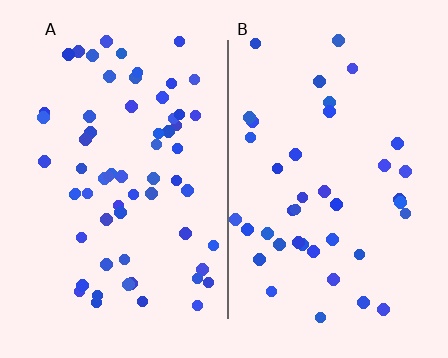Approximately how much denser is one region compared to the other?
Approximately 1.5× — region A over region B.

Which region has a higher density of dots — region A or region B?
A (the left).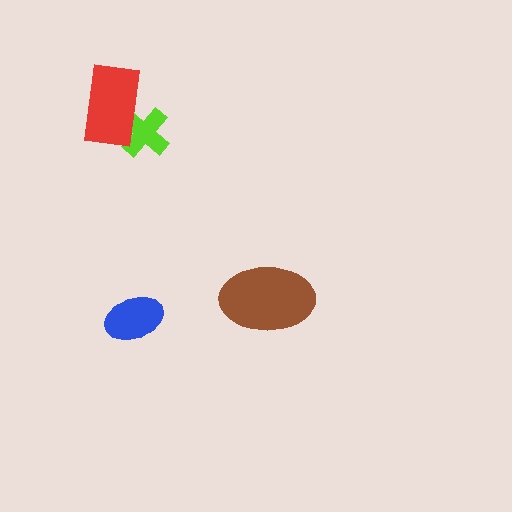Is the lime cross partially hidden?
Yes, it is partially covered by another shape.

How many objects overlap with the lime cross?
1 object overlaps with the lime cross.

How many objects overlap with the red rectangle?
1 object overlaps with the red rectangle.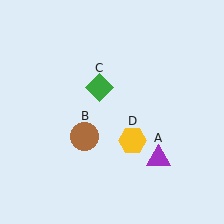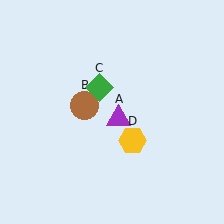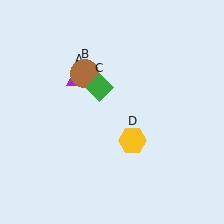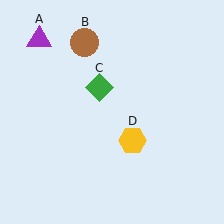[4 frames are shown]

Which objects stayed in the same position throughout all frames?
Green diamond (object C) and yellow hexagon (object D) remained stationary.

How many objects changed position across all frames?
2 objects changed position: purple triangle (object A), brown circle (object B).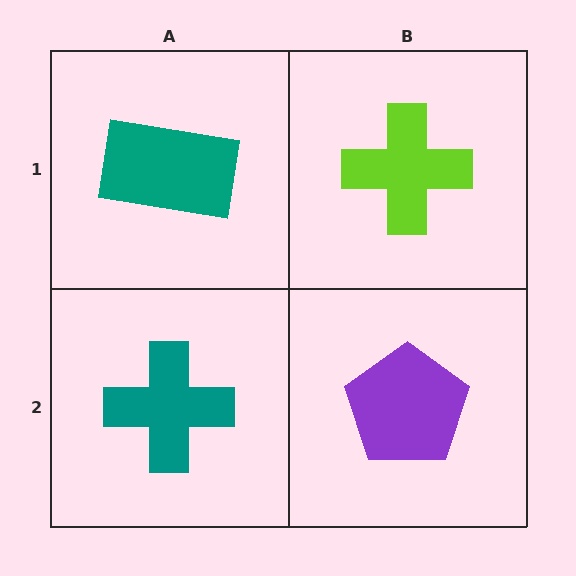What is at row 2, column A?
A teal cross.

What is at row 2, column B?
A purple pentagon.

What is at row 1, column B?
A lime cross.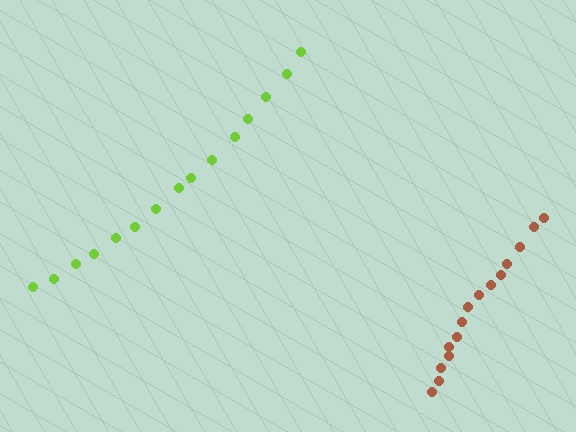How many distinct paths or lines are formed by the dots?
There are 2 distinct paths.